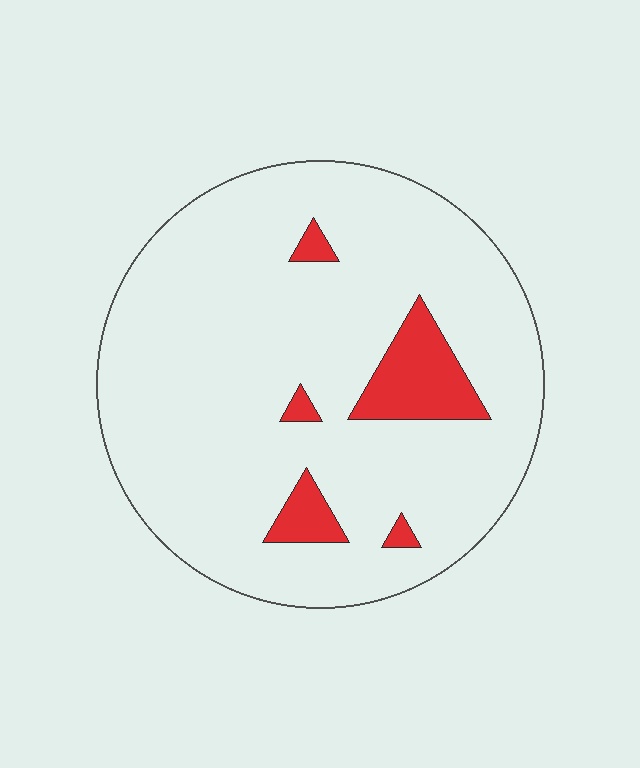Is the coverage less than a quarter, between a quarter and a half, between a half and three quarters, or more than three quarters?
Less than a quarter.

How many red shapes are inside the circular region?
5.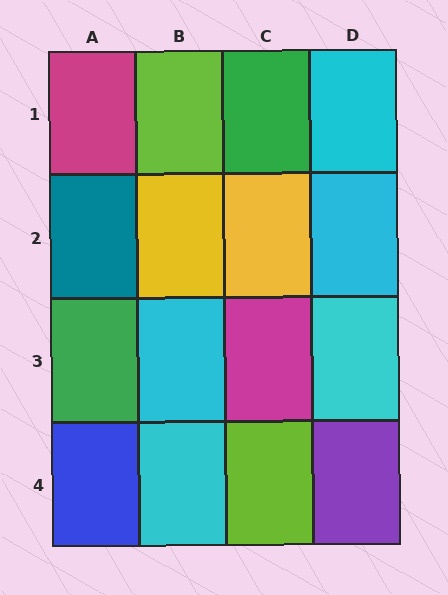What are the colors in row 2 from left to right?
Teal, yellow, yellow, cyan.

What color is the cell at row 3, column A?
Green.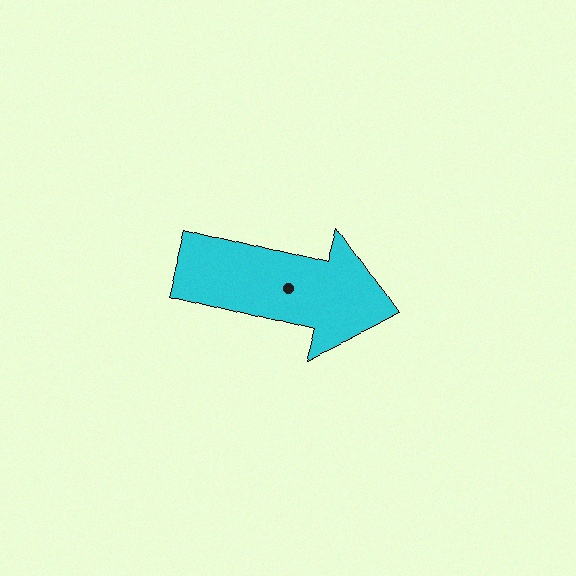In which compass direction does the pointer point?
East.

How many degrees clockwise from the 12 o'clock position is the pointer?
Approximately 105 degrees.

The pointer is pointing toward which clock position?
Roughly 3 o'clock.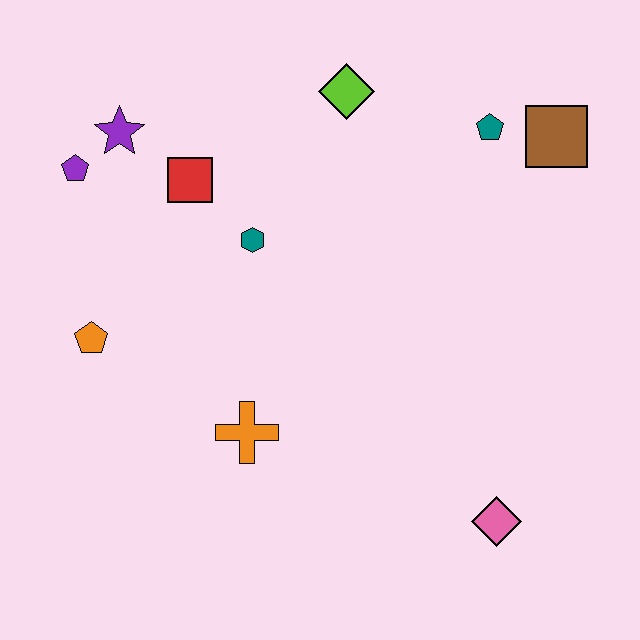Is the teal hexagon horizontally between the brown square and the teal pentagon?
No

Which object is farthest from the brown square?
The orange pentagon is farthest from the brown square.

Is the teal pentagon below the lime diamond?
Yes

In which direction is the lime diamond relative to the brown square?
The lime diamond is to the left of the brown square.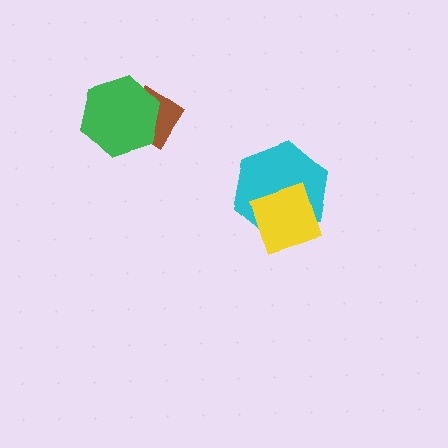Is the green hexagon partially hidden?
No, no other shape covers it.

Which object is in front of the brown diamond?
The green hexagon is in front of the brown diamond.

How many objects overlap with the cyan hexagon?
1 object overlaps with the cyan hexagon.